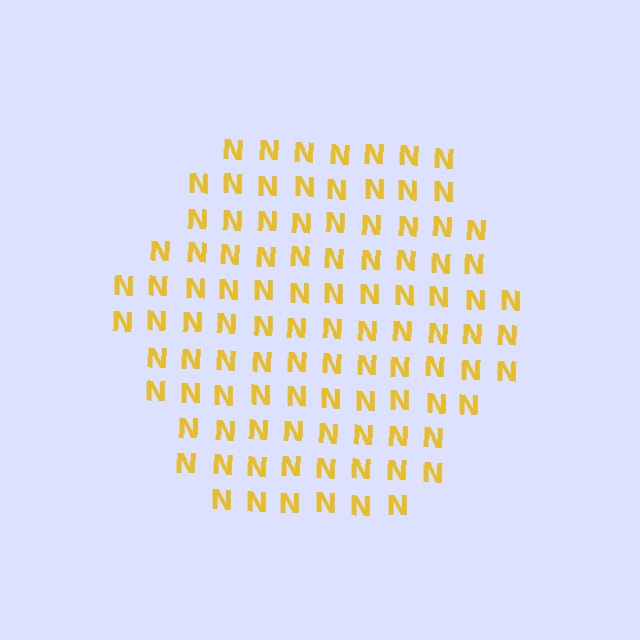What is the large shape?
The large shape is a hexagon.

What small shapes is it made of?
It is made of small letter N's.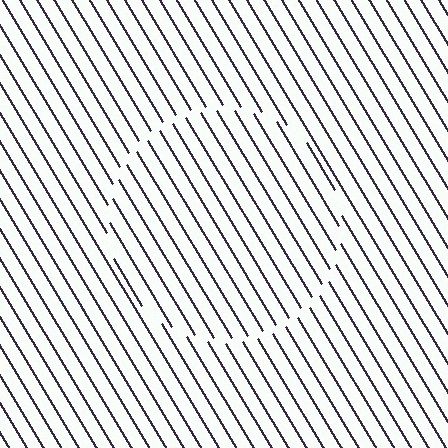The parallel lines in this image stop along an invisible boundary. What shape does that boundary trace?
An illusory circle. The interior of the shape contains the same grating, shifted by half a period — the contour is defined by the phase discontinuity where line-ends from the inner and outer gratings abut.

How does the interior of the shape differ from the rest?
The interior of the shape contains the same grating, shifted by half a period — the contour is defined by the phase discontinuity where line-ends from the inner and outer gratings abut.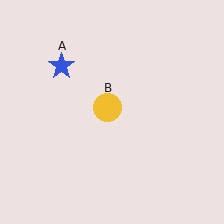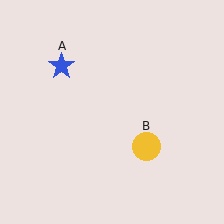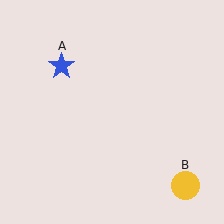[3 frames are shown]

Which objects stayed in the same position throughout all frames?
Blue star (object A) remained stationary.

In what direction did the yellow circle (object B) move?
The yellow circle (object B) moved down and to the right.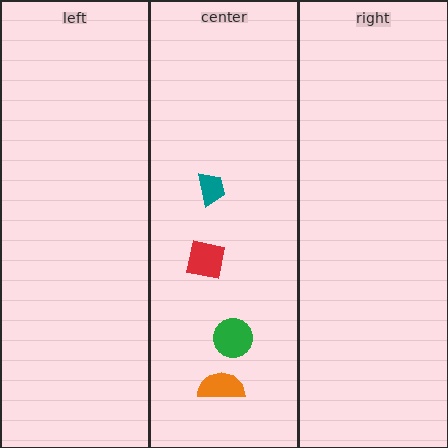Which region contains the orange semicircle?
The center region.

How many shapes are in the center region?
4.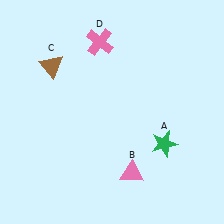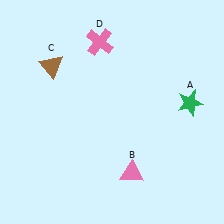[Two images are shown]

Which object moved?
The green star (A) moved up.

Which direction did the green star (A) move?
The green star (A) moved up.